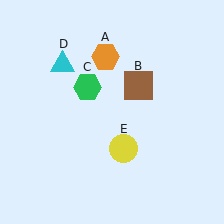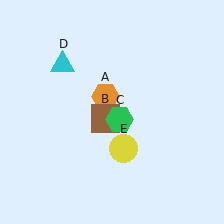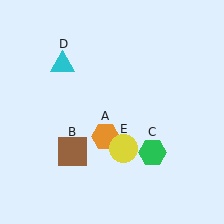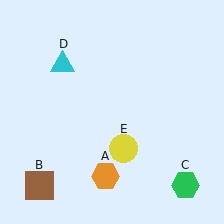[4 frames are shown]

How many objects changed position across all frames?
3 objects changed position: orange hexagon (object A), brown square (object B), green hexagon (object C).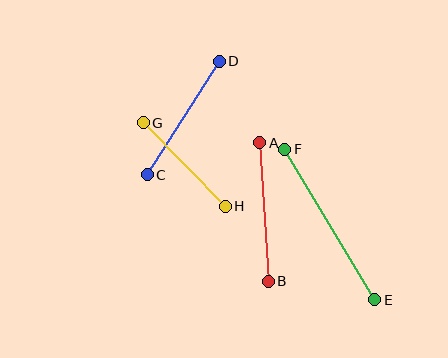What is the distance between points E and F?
The distance is approximately 175 pixels.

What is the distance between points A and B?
The distance is approximately 139 pixels.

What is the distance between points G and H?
The distance is approximately 117 pixels.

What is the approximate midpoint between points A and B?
The midpoint is at approximately (264, 212) pixels.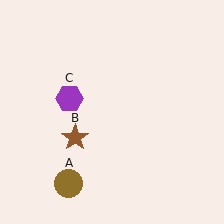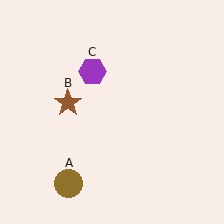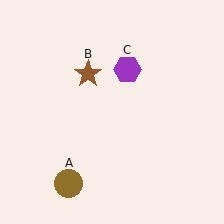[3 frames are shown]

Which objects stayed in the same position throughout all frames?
Brown circle (object A) remained stationary.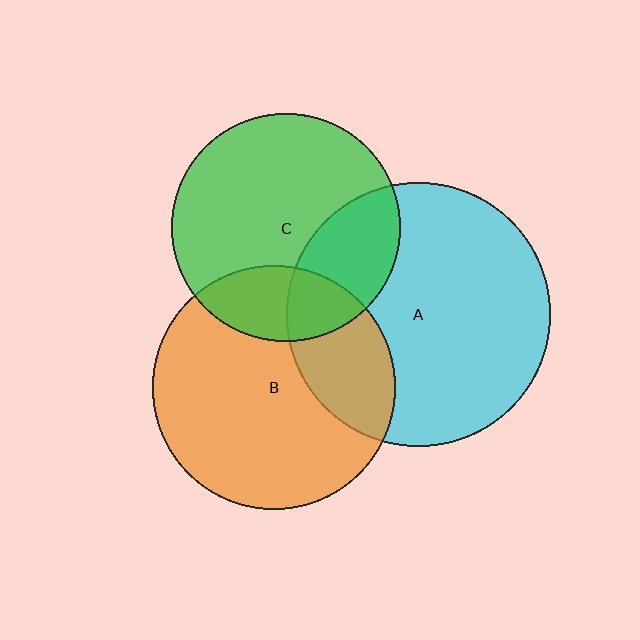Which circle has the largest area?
Circle A (cyan).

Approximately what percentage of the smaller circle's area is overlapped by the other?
Approximately 25%.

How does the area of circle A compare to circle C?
Approximately 1.3 times.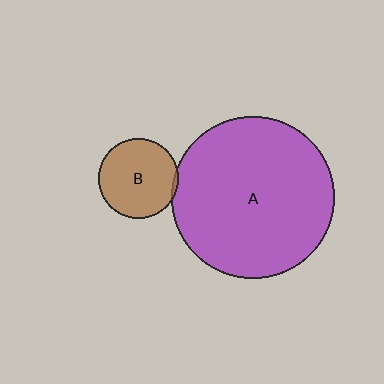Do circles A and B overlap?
Yes.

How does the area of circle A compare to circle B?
Approximately 4.2 times.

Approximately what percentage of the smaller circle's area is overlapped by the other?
Approximately 5%.